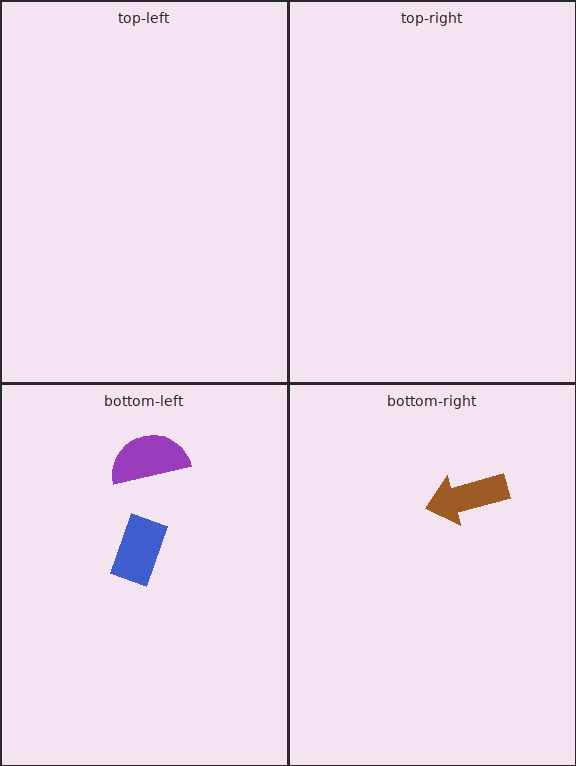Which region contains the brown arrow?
The bottom-right region.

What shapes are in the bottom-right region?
The brown arrow.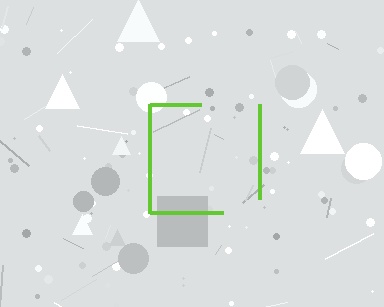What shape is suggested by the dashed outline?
The dashed outline suggests a square.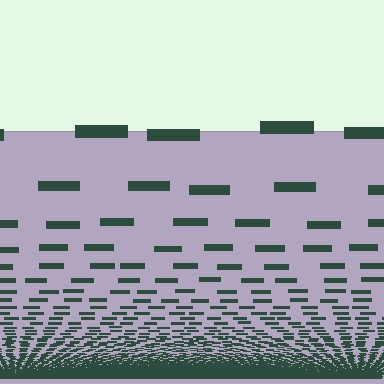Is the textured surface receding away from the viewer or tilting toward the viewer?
The surface appears to tilt toward the viewer. Texture elements get larger and sparser toward the top.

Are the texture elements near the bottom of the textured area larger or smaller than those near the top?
Smaller. The gradient is inverted — elements near the bottom are smaller and denser.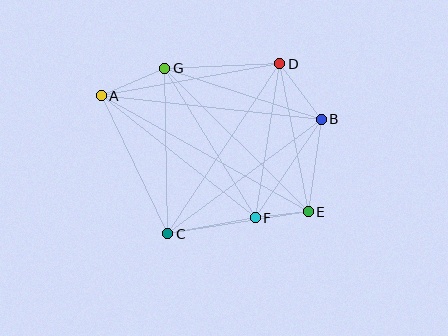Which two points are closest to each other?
Points E and F are closest to each other.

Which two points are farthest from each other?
Points A and E are farthest from each other.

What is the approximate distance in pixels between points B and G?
The distance between B and G is approximately 165 pixels.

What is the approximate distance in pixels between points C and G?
The distance between C and G is approximately 165 pixels.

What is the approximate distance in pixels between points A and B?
The distance between A and B is approximately 221 pixels.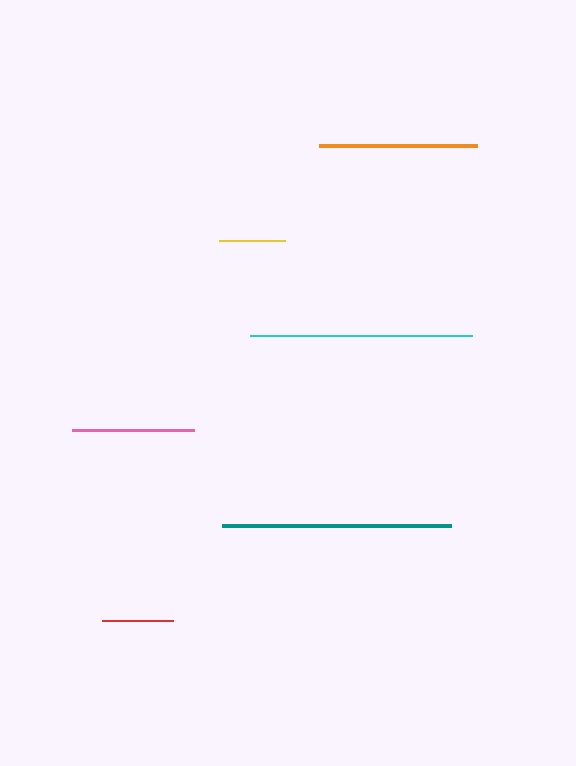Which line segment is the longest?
The teal line is the longest at approximately 229 pixels.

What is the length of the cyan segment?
The cyan segment is approximately 223 pixels long.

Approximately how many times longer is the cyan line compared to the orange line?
The cyan line is approximately 1.4 times the length of the orange line.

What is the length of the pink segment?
The pink segment is approximately 122 pixels long.